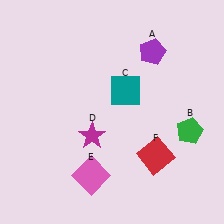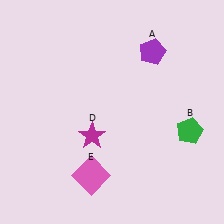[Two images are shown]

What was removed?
The red square (F), the teal square (C) were removed in Image 2.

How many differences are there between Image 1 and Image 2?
There are 2 differences between the two images.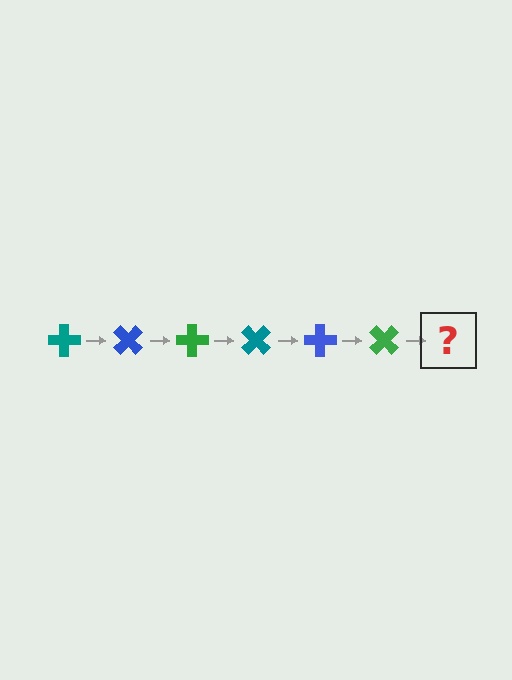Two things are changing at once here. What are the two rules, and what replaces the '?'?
The two rules are that it rotates 45 degrees each step and the color cycles through teal, blue, and green. The '?' should be a teal cross, rotated 270 degrees from the start.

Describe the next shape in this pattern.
It should be a teal cross, rotated 270 degrees from the start.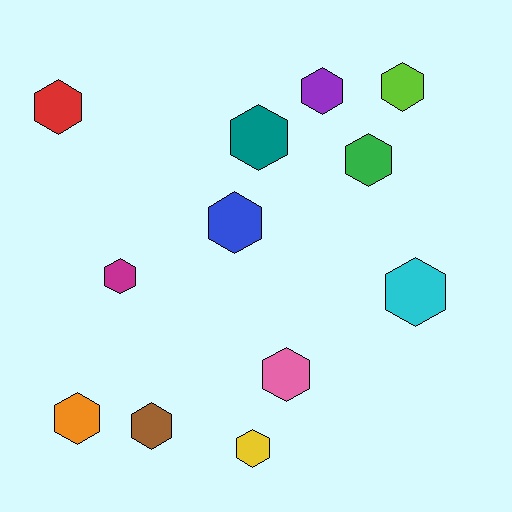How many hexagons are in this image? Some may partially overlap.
There are 12 hexagons.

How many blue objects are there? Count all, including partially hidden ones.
There is 1 blue object.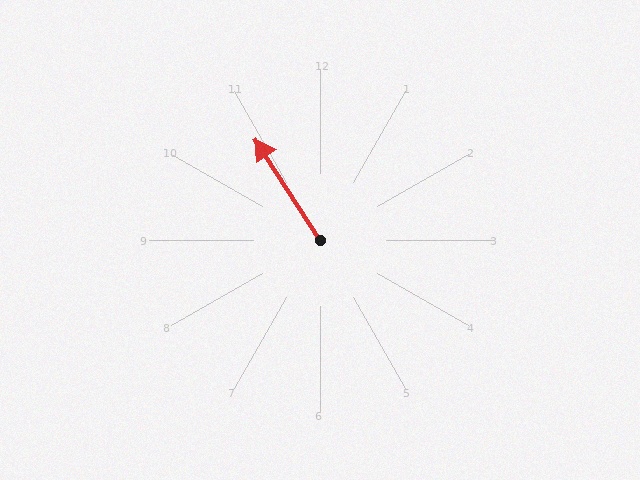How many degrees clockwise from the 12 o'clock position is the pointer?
Approximately 327 degrees.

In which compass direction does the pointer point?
Northwest.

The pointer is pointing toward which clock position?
Roughly 11 o'clock.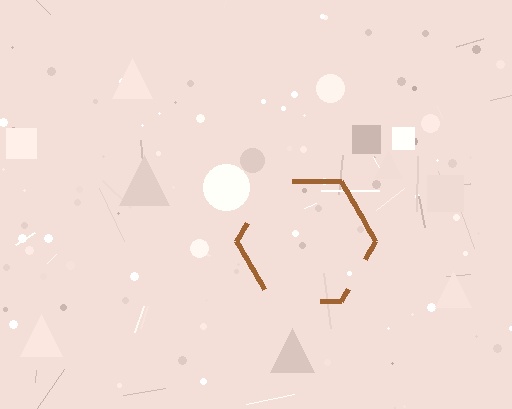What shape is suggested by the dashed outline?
The dashed outline suggests a hexagon.